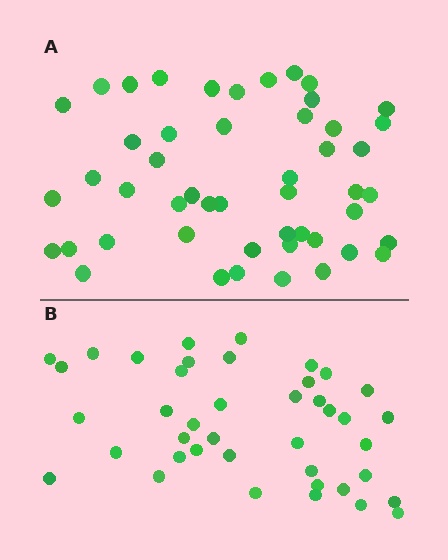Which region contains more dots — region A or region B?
Region A (the top region) has more dots.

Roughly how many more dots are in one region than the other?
Region A has roughly 8 or so more dots than region B.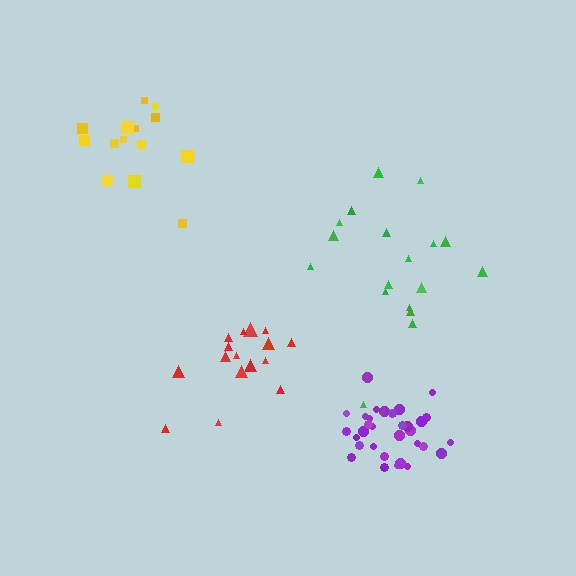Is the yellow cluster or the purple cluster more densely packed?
Purple.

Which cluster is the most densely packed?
Purple.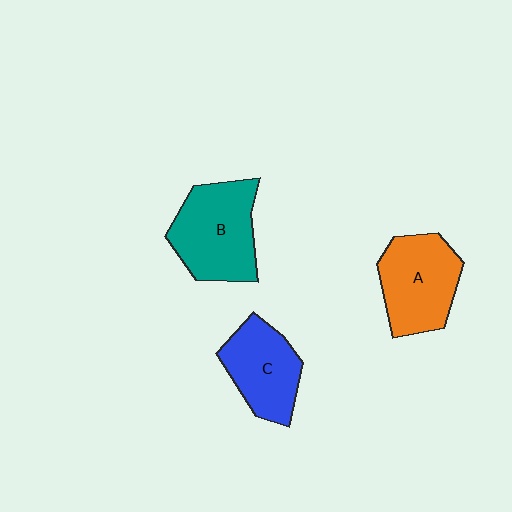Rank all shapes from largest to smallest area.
From largest to smallest: B (teal), A (orange), C (blue).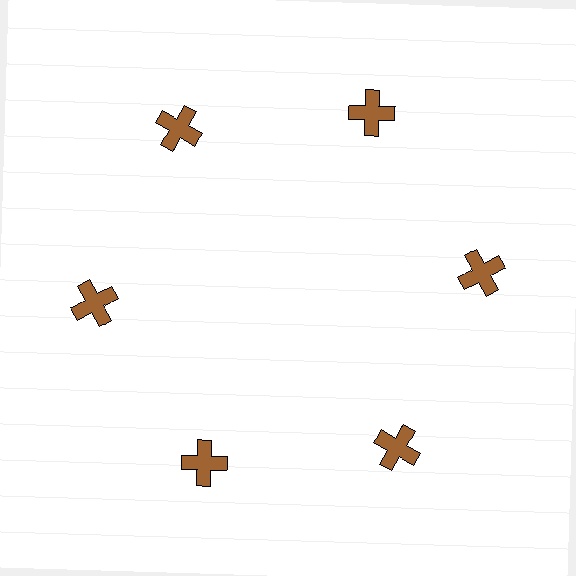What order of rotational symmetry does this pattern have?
This pattern has 6-fold rotational symmetry.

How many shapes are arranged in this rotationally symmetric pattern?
There are 6 shapes, arranged in 6 groups of 1.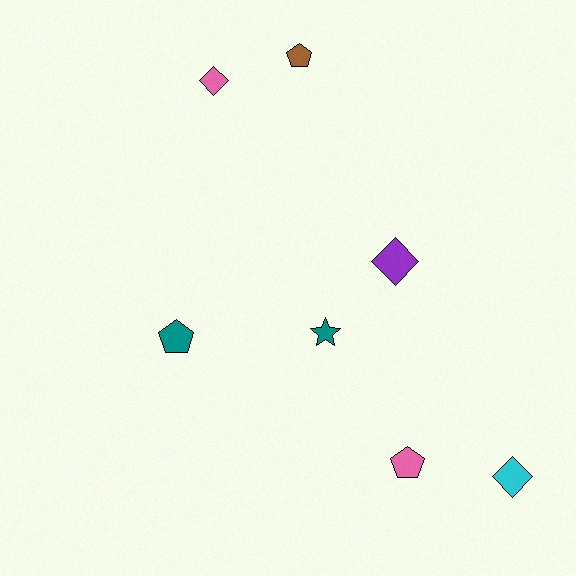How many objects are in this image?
There are 7 objects.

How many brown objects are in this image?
There is 1 brown object.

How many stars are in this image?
There is 1 star.